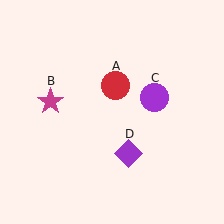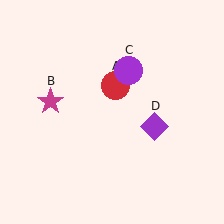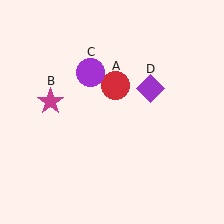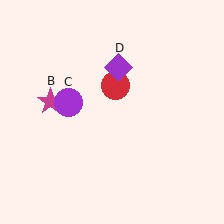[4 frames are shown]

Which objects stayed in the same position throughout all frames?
Red circle (object A) and magenta star (object B) remained stationary.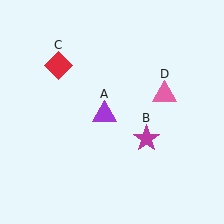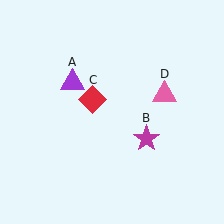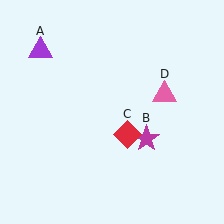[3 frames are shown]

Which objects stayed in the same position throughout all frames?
Magenta star (object B) and pink triangle (object D) remained stationary.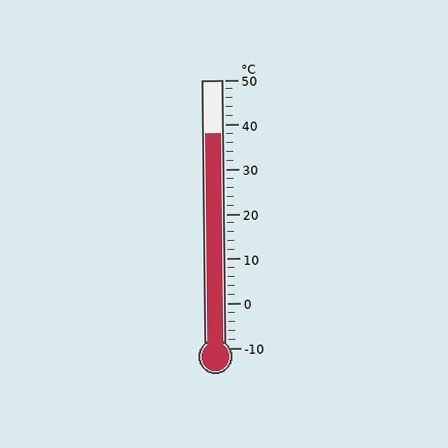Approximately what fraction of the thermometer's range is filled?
The thermometer is filled to approximately 80% of its range.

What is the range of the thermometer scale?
The thermometer scale ranges from -10°C to 50°C.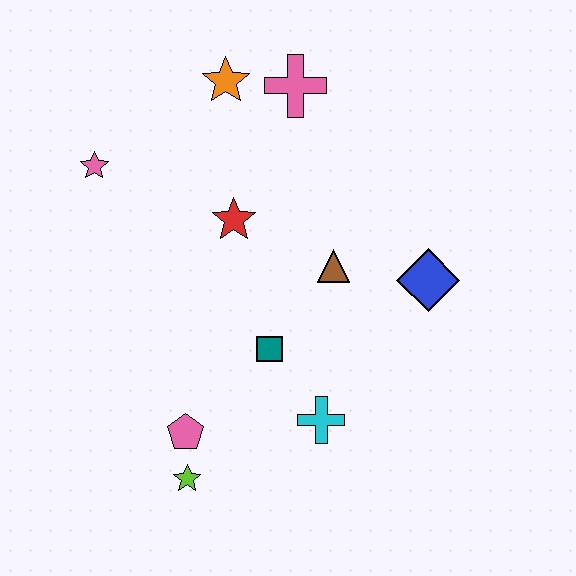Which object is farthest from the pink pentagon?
The pink cross is farthest from the pink pentagon.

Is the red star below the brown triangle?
No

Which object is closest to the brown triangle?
The blue diamond is closest to the brown triangle.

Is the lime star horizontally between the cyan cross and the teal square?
No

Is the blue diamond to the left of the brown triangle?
No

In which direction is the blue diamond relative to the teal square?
The blue diamond is to the right of the teal square.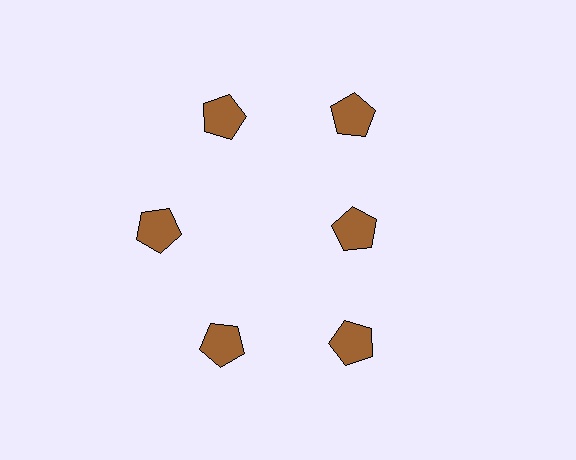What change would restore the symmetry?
The symmetry would be restored by moving it outward, back onto the ring so that all 6 pentagons sit at equal angles and equal distance from the center.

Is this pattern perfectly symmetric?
No. The 6 brown pentagons are arranged in a ring, but one element near the 3 o'clock position is pulled inward toward the center, breaking the 6-fold rotational symmetry.